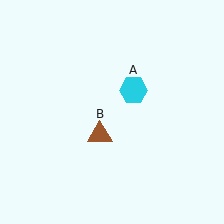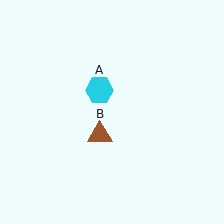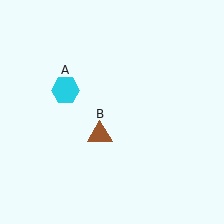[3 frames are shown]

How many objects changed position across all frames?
1 object changed position: cyan hexagon (object A).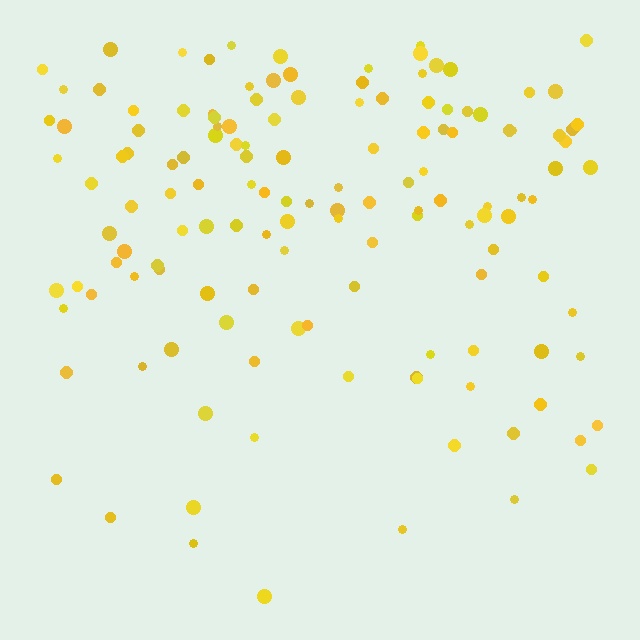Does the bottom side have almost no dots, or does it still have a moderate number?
Still a moderate number, just noticeably fewer than the top.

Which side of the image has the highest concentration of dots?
The top.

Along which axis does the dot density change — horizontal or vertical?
Vertical.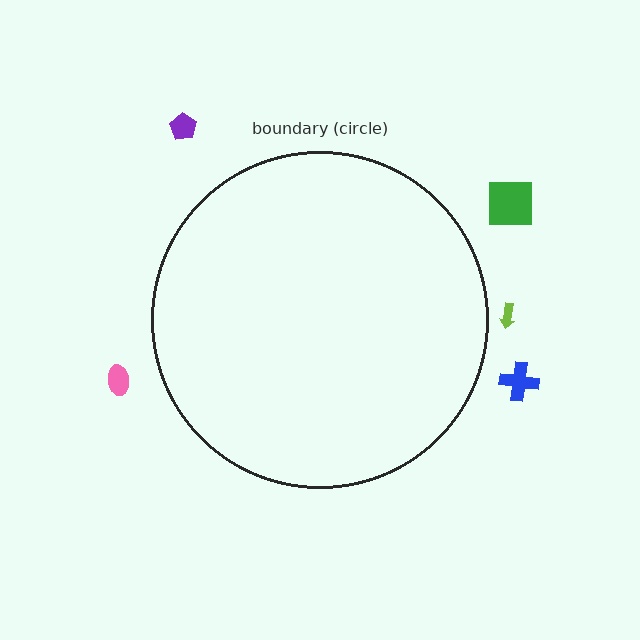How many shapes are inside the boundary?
0 inside, 5 outside.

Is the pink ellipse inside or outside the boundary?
Outside.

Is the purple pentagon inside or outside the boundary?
Outside.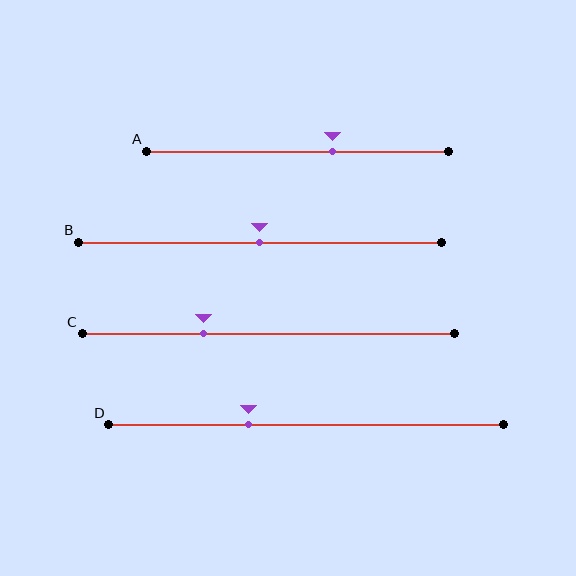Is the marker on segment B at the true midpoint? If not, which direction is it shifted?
Yes, the marker on segment B is at the true midpoint.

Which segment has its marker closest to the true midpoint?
Segment B has its marker closest to the true midpoint.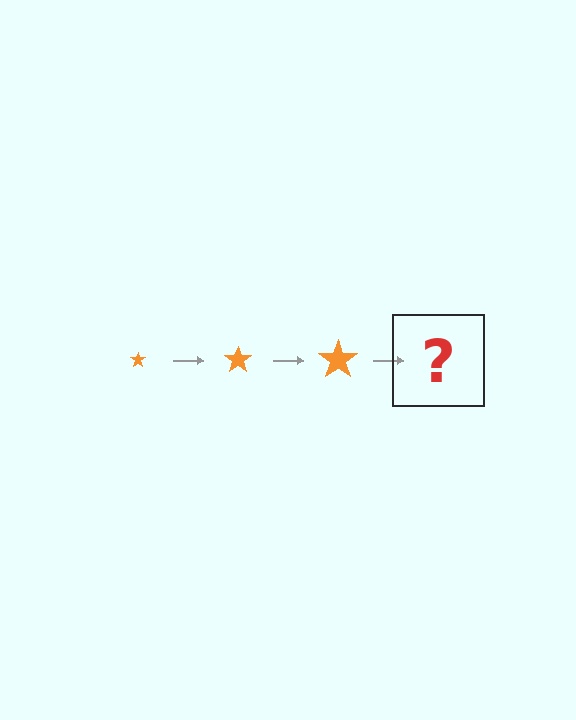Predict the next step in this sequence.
The next step is an orange star, larger than the previous one.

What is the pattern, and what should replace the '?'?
The pattern is that the star gets progressively larger each step. The '?' should be an orange star, larger than the previous one.